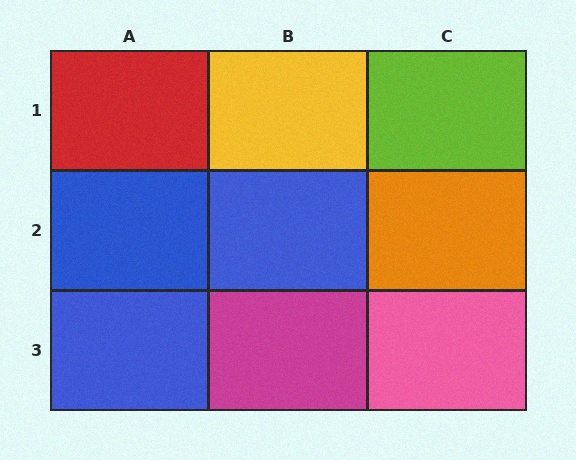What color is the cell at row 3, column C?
Pink.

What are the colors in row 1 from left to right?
Red, yellow, lime.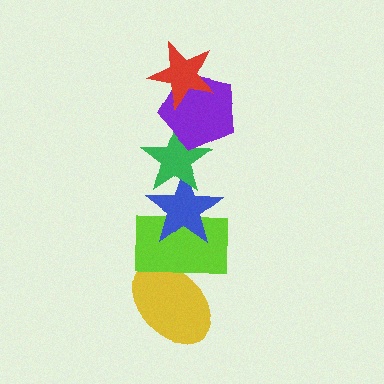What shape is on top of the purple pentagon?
The red star is on top of the purple pentagon.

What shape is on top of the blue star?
The green star is on top of the blue star.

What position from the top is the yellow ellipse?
The yellow ellipse is 6th from the top.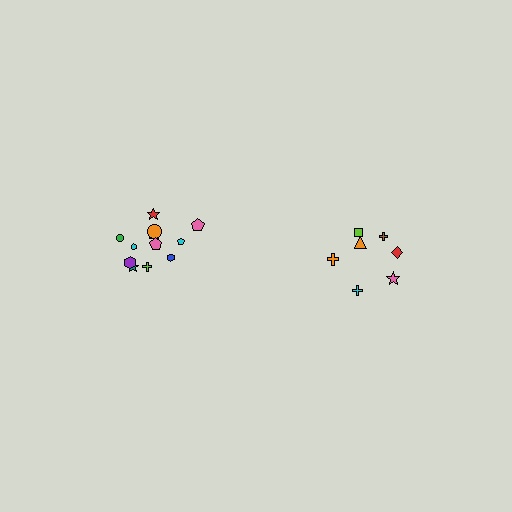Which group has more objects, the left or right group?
The left group.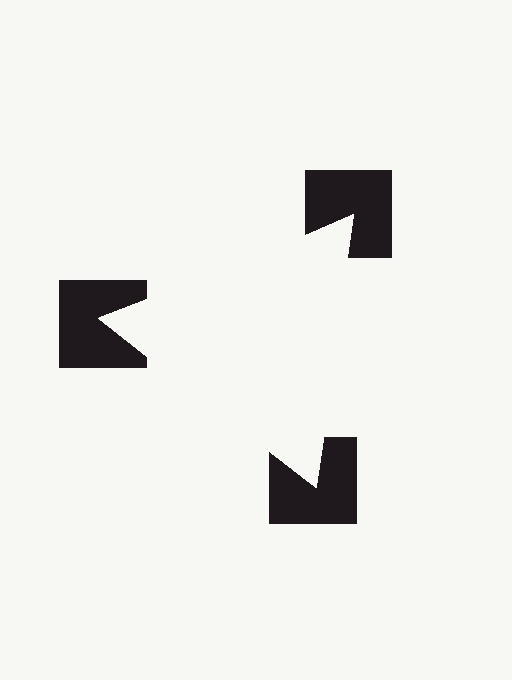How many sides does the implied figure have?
3 sides.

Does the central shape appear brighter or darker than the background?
It typically appears slightly brighter than the background, even though no actual brightness change is drawn.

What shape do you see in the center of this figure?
An illusory triangle — its edges are inferred from the aligned wedge cuts in the notched squares, not physically drawn.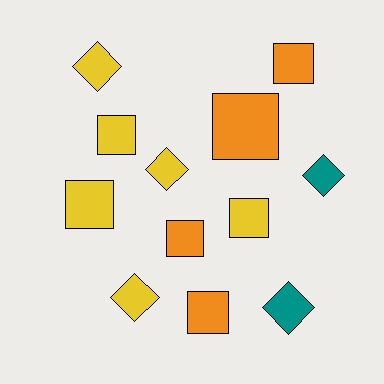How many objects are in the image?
There are 12 objects.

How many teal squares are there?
There are no teal squares.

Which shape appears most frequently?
Square, with 7 objects.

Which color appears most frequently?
Yellow, with 6 objects.